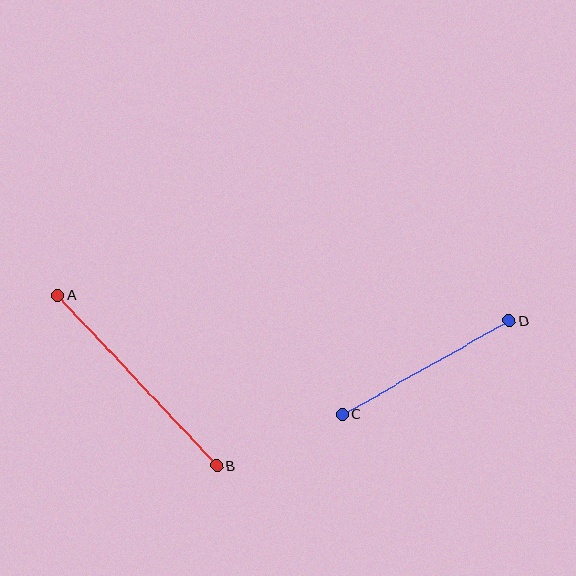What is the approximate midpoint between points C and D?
The midpoint is at approximately (426, 368) pixels.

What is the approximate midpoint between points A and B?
The midpoint is at approximately (137, 380) pixels.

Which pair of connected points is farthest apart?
Points A and B are farthest apart.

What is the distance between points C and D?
The distance is approximately 192 pixels.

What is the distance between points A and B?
The distance is approximately 233 pixels.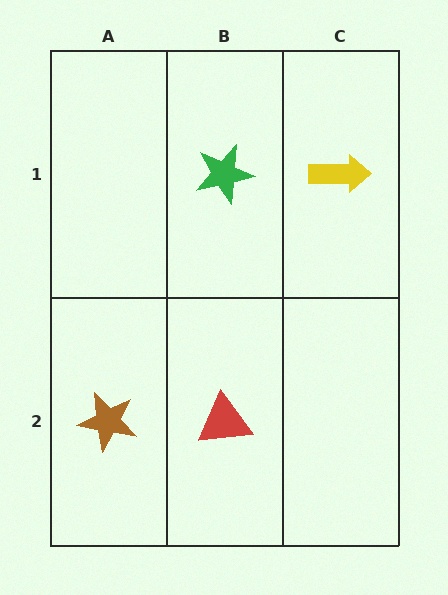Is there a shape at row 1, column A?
No, that cell is empty.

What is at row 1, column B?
A green star.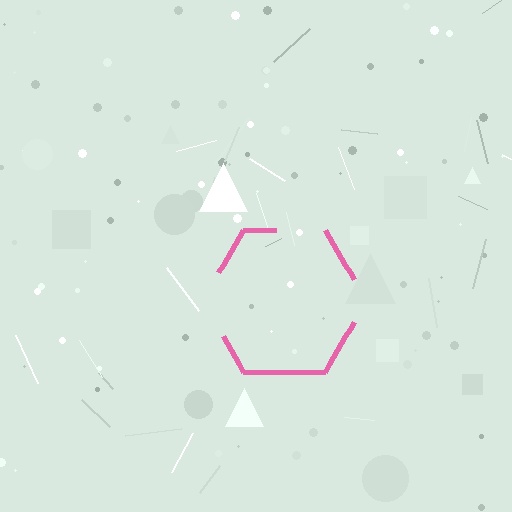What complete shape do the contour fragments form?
The contour fragments form a hexagon.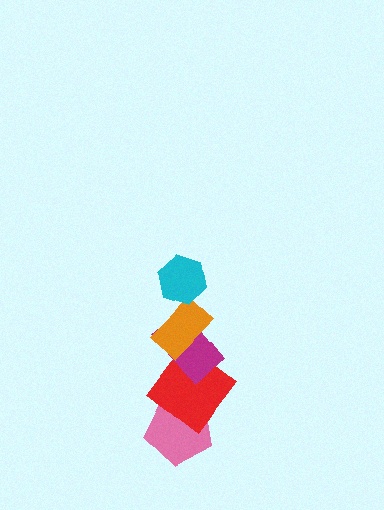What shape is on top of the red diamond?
The magenta rectangle is on top of the red diamond.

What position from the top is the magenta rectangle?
The magenta rectangle is 3rd from the top.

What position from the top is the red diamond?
The red diamond is 4th from the top.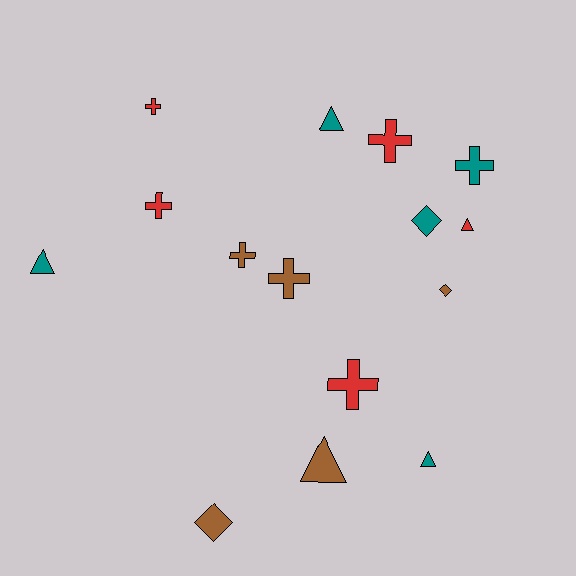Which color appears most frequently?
Red, with 5 objects.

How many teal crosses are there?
There is 1 teal cross.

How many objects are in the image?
There are 15 objects.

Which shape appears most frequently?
Cross, with 7 objects.